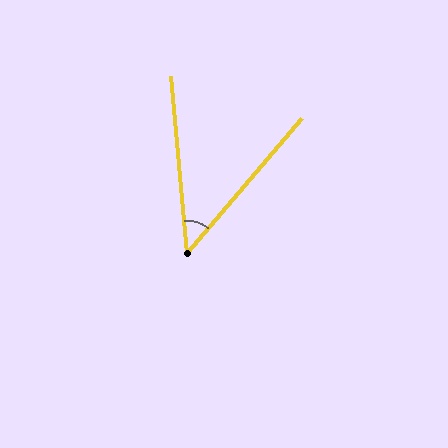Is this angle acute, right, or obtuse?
It is acute.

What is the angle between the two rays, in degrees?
Approximately 46 degrees.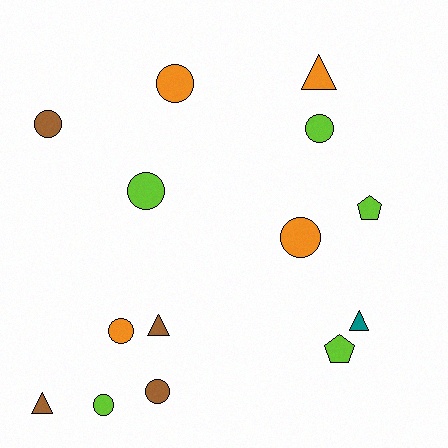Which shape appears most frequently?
Circle, with 8 objects.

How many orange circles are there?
There are 3 orange circles.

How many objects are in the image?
There are 14 objects.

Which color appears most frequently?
Lime, with 5 objects.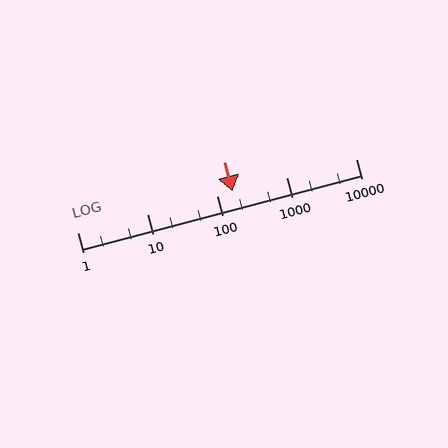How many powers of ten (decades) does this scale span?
The scale spans 4 decades, from 1 to 10000.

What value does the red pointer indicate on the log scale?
The pointer indicates approximately 170.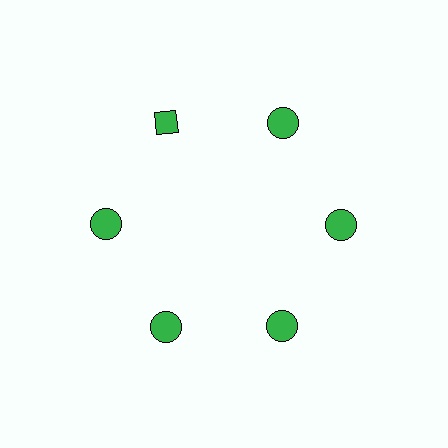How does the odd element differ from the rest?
It has a different shape: diamond instead of circle.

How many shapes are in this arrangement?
There are 6 shapes arranged in a ring pattern.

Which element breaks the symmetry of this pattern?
The green diamond at roughly the 11 o'clock position breaks the symmetry. All other shapes are green circles.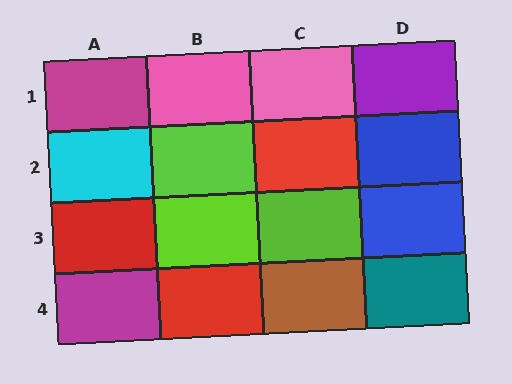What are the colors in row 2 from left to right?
Cyan, lime, red, blue.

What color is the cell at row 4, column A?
Magenta.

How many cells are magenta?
2 cells are magenta.